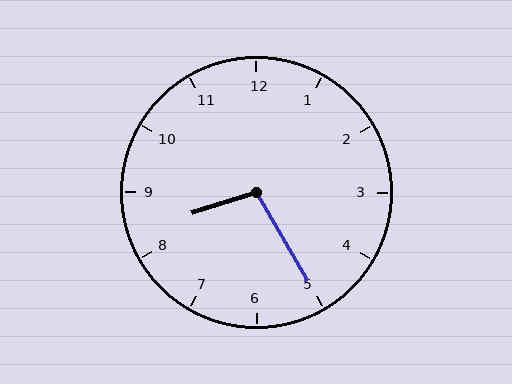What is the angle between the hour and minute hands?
Approximately 102 degrees.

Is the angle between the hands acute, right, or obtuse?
It is obtuse.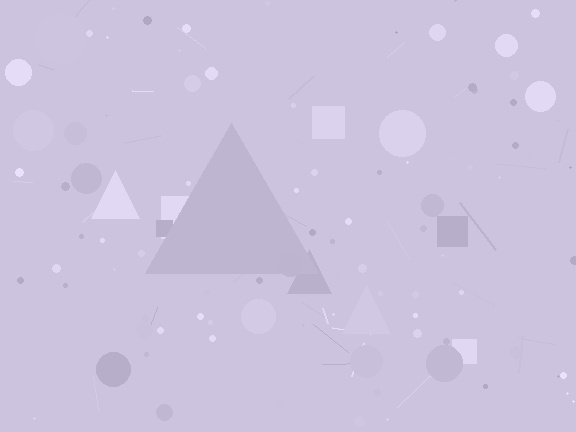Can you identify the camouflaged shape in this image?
The camouflaged shape is a triangle.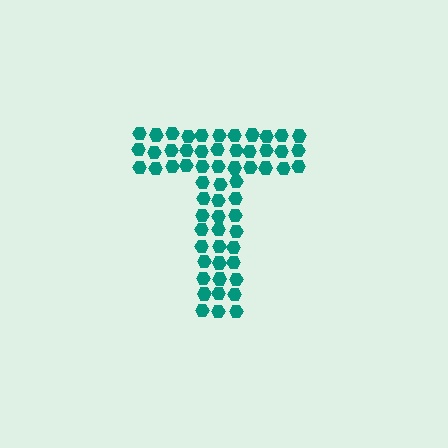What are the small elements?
The small elements are hexagons.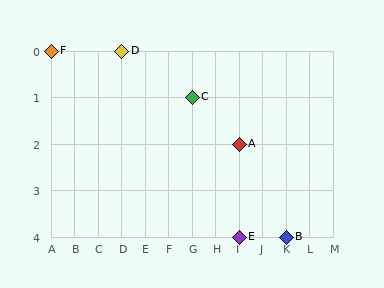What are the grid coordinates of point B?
Point B is at grid coordinates (K, 4).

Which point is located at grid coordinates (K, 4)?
Point B is at (K, 4).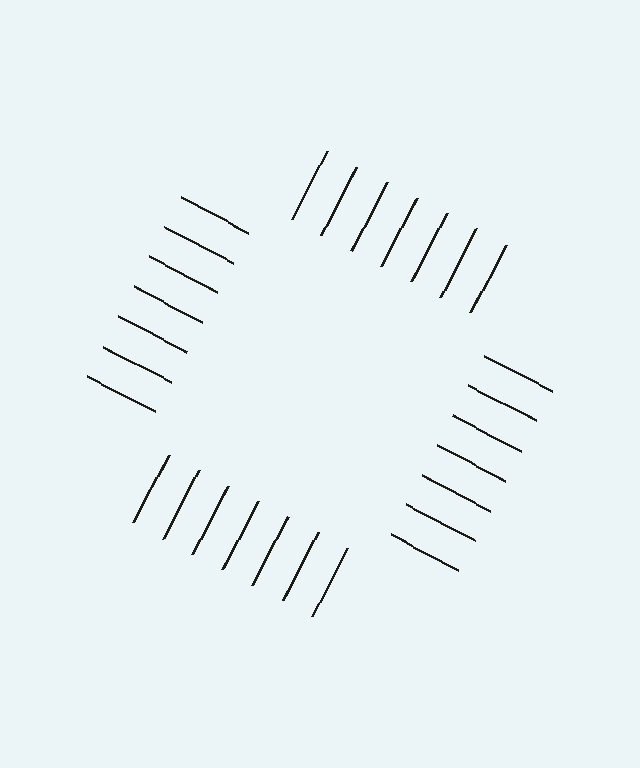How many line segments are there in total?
28 — 7 along each of the 4 edges.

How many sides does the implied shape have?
4 sides — the line-ends trace a square.